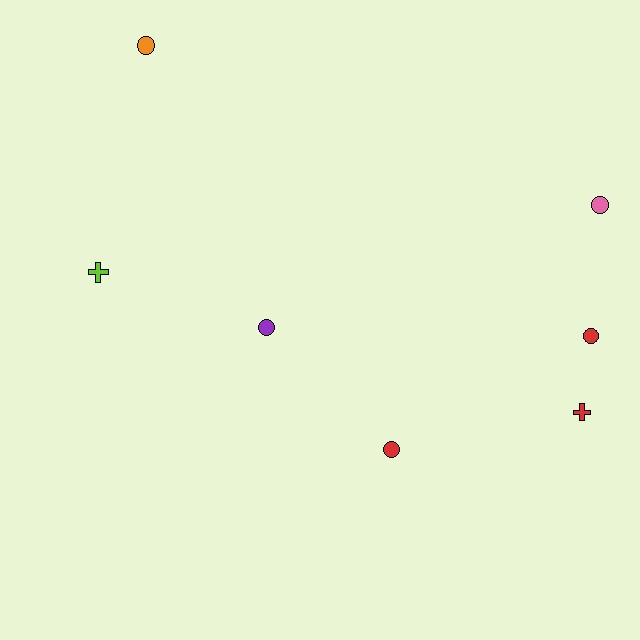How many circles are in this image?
There are 5 circles.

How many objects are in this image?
There are 7 objects.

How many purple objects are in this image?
There is 1 purple object.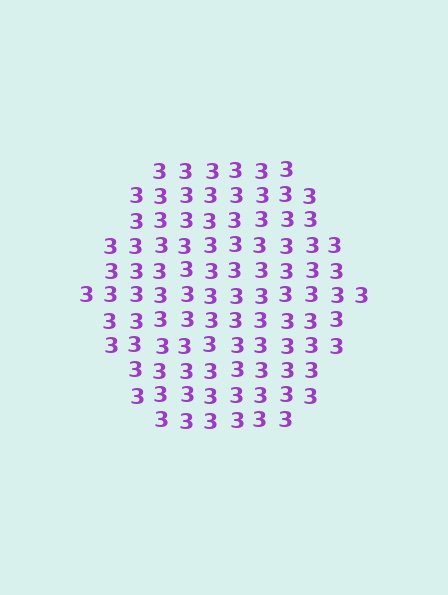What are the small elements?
The small elements are digit 3's.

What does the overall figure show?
The overall figure shows a hexagon.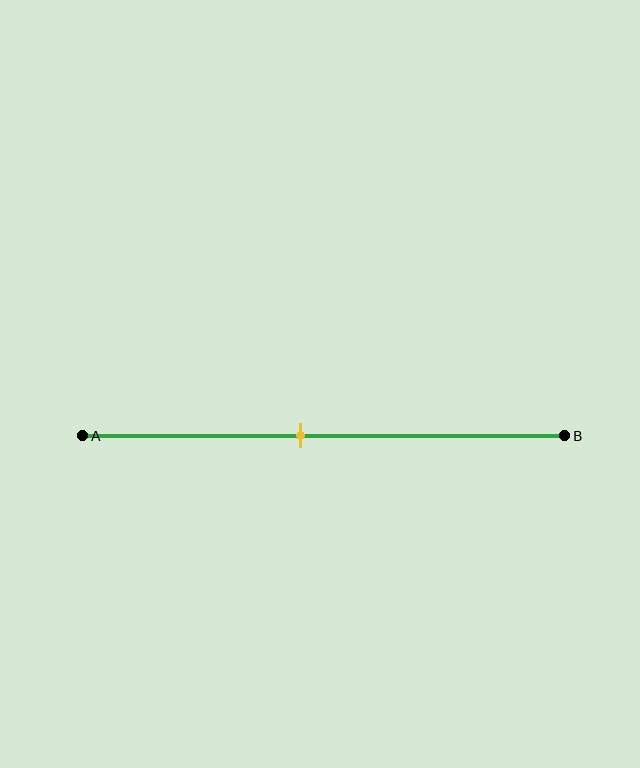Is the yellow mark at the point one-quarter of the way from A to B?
No, the mark is at about 45% from A, not at the 25% one-quarter point.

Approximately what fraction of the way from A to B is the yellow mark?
The yellow mark is approximately 45% of the way from A to B.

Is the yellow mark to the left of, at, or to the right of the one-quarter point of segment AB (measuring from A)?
The yellow mark is to the right of the one-quarter point of segment AB.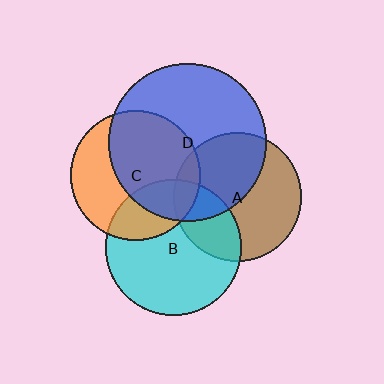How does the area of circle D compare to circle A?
Approximately 1.5 times.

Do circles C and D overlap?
Yes.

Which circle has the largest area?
Circle D (blue).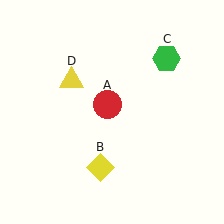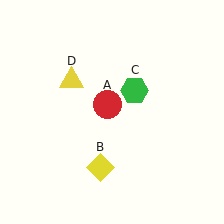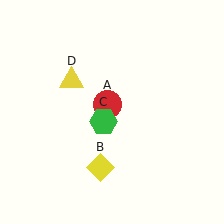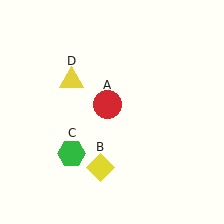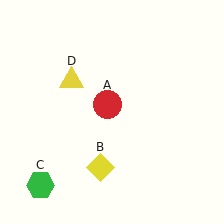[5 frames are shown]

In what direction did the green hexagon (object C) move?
The green hexagon (object C) moved down and to the left.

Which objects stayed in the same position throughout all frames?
Red circle (object A) and yellow diamond (object B) and yellow triangle (object D) remained stationary.